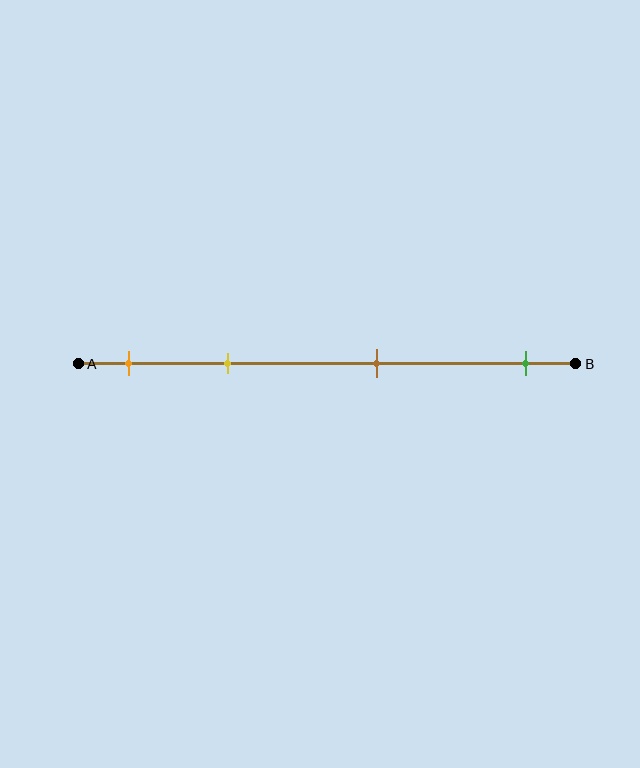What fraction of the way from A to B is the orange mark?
The orange mark is approximately 10% (0.1) of the way from A to B.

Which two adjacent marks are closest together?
The orange and yellow marks are the closest adjacent pair.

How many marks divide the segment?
There are 4 marks dividing the segment.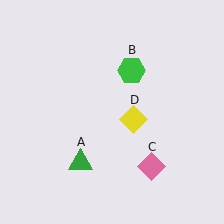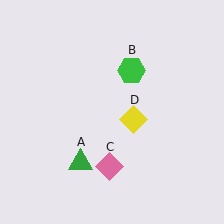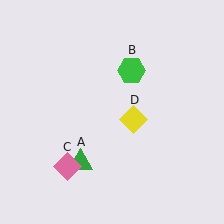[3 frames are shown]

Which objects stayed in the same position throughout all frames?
Green triangle (object A) and green hexagon (object B) and yellow diamond (object D) remained stationary.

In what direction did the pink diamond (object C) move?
The pink diamond (object C) moved left.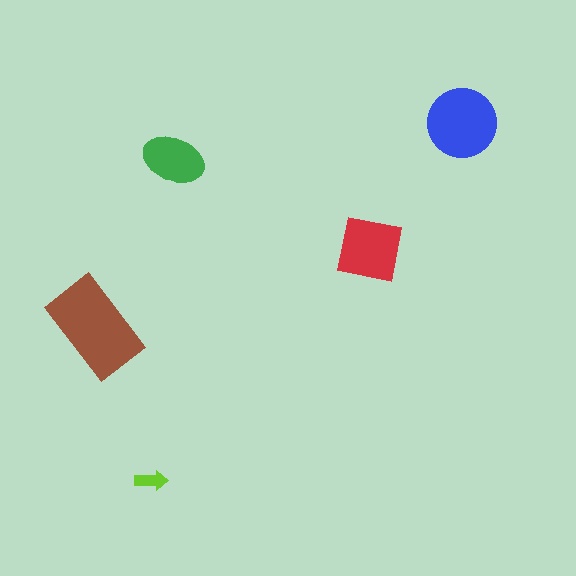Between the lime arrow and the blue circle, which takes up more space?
The blue circle.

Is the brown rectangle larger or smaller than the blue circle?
Larger.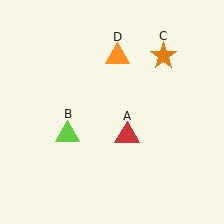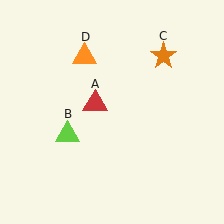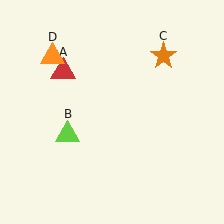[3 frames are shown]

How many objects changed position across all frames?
2 objects changed position: red triangle (object A), orange triangle (object D).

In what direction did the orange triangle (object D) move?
The orange triangle (object D) moved left.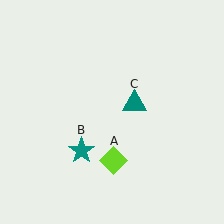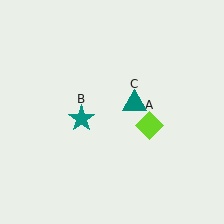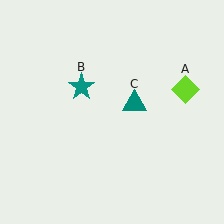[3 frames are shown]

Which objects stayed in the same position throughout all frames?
Teal triangle (object C) remained stationary.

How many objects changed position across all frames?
2 objects changed position: lime diamond (object A), teal star (object B).